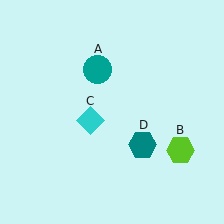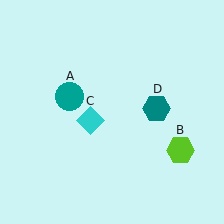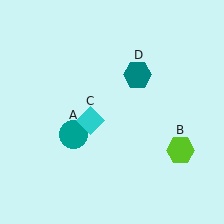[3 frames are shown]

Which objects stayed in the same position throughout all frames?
Lime hexagon (object B) and cyan diamond (object C) remained stationary.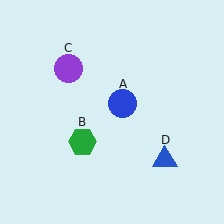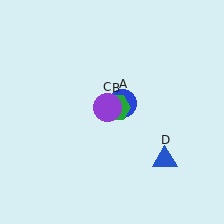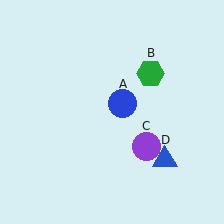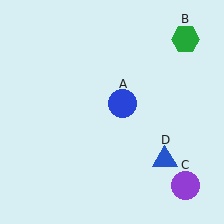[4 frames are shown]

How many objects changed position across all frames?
2 objects changed position: green hexagon (object B), purple circle (object C).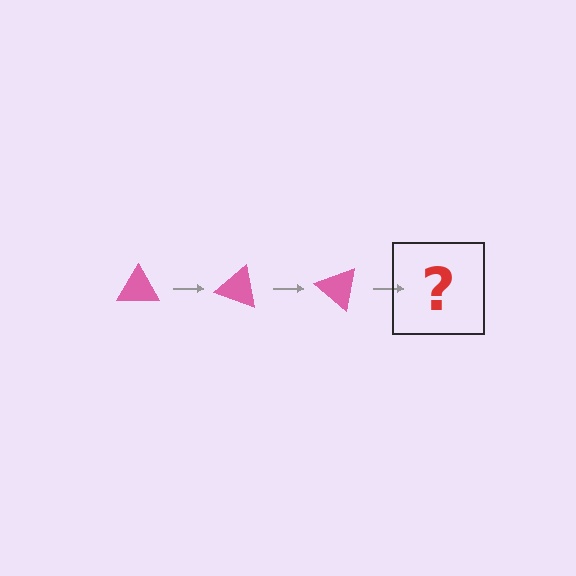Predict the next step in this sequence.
The next step is a pink triangle rotated 60 degrees.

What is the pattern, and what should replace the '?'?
The pattern is that the triangle rotates 20 degrees each step. The '?' should be a pink triangle rotated 60 degrees.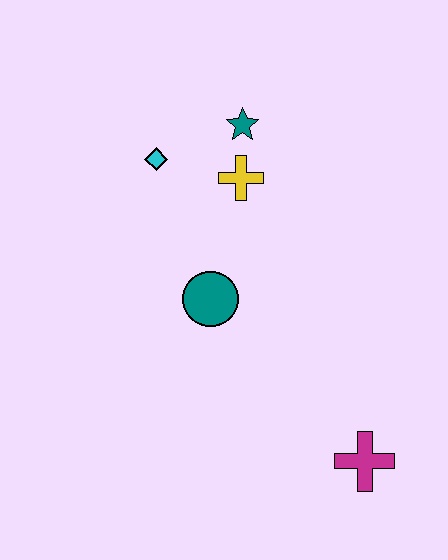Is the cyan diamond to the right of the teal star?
No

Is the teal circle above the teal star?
No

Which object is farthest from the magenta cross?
The cyan diamond is farthest from the magenta cross.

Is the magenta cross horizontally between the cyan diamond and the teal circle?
No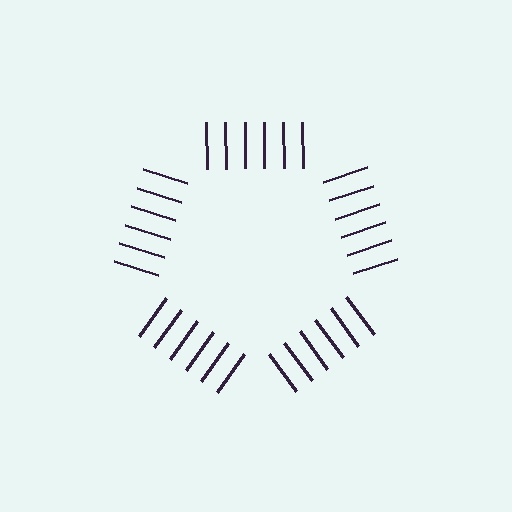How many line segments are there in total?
30 — 6 along each of the 5 edges.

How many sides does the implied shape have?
5 sides — the line-ends trace a pentagon.